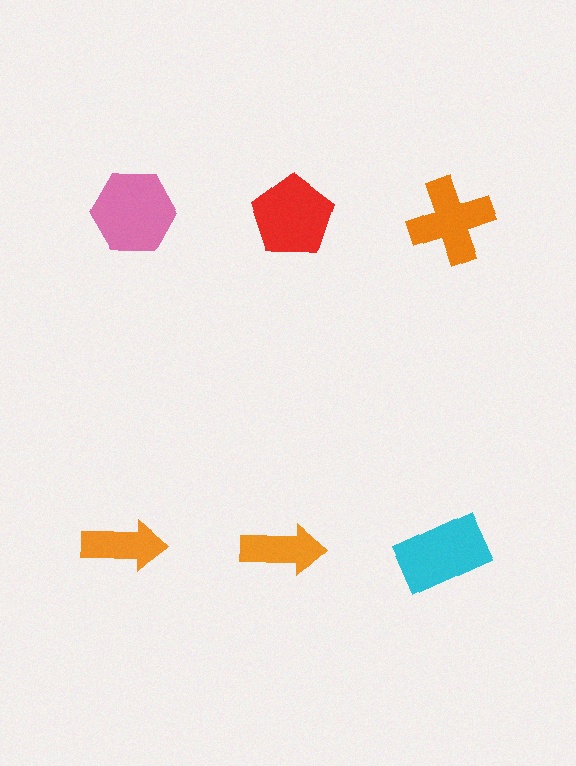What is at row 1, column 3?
An orange cross.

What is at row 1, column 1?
A pink hexagon.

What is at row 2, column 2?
An orange arrow.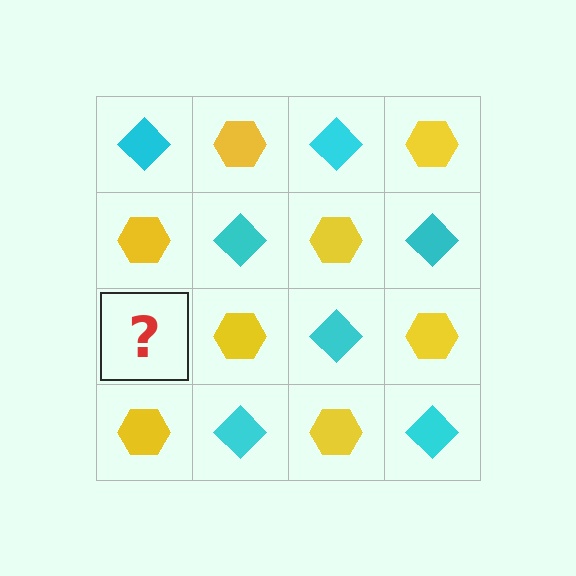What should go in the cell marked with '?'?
The missing cell should contain a cyan diamond.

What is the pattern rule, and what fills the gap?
The rule is that it alternates cyan diamond and yellow hexagon in a checkerboard pattern. The gap should be filled with a cyan diamond.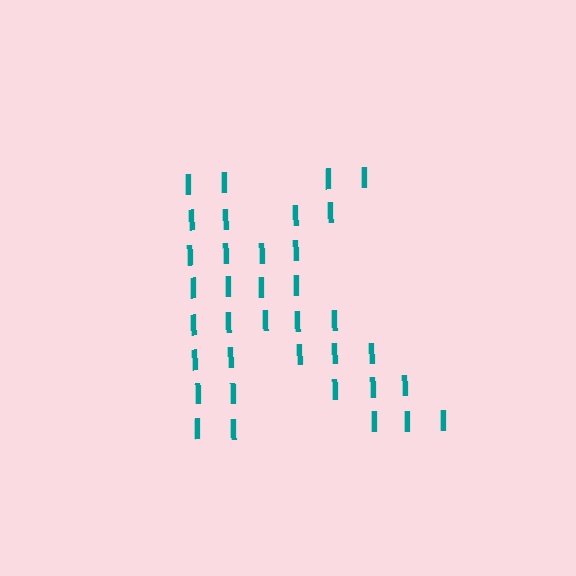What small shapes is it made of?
It is made of small letter I's.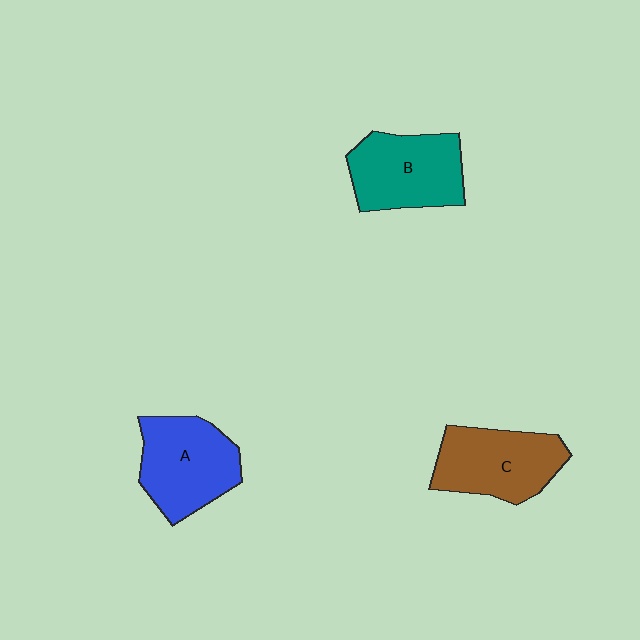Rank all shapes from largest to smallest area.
From largest to smallest: A (blue), B (teal), C (brown).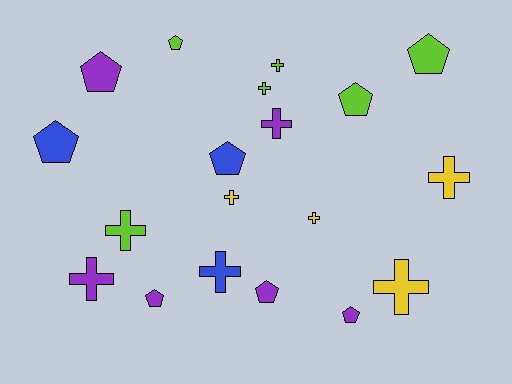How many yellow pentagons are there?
There are no yellow pentagons.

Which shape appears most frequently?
Cross, with 10 objects.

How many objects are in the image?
There are 19 objects.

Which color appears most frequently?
Lime, with 6 objects.